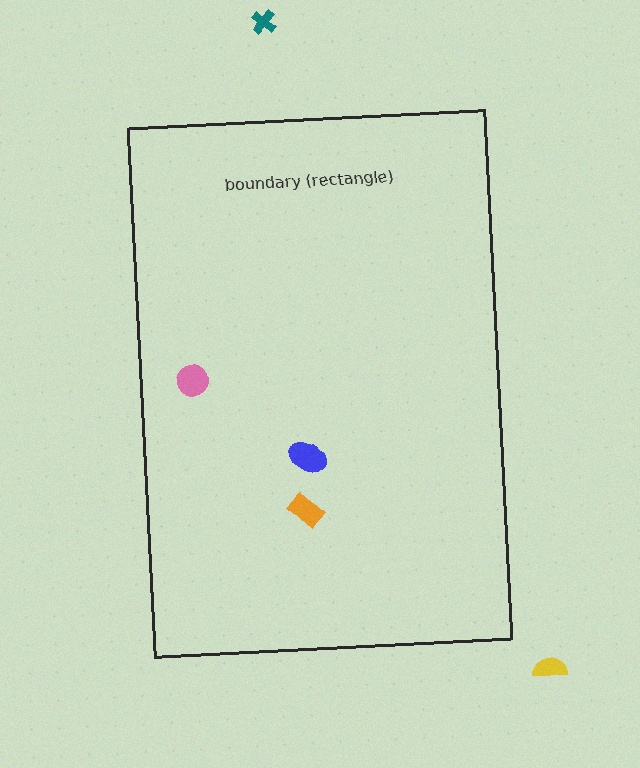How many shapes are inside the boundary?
3 inside, 2 outside.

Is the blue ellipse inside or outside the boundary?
Inside.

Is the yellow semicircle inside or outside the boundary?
Outside.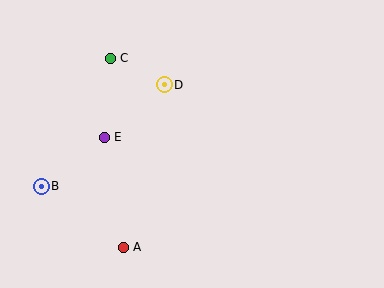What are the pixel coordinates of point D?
Point D is at (164, 85).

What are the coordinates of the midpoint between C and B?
The midpoint between C and B is at (76, 122).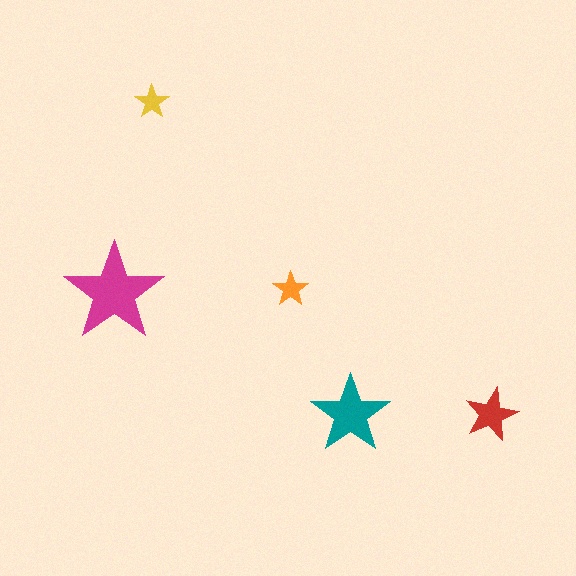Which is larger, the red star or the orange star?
The red one.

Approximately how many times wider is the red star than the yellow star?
About 1.5 times wider.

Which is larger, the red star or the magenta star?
The magenta one.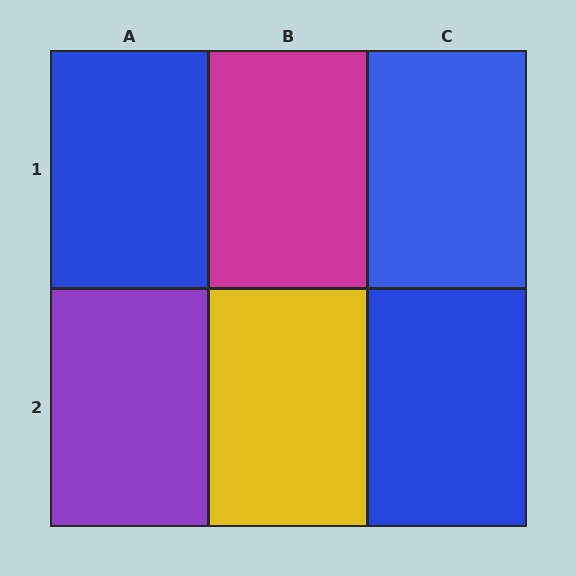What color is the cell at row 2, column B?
Yellow.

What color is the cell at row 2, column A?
Purple.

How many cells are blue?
3 cells are blue.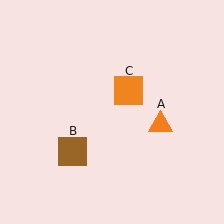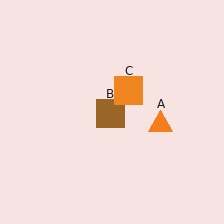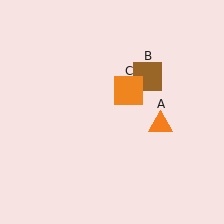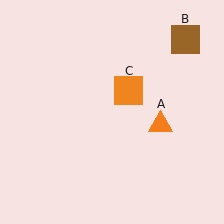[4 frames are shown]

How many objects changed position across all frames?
1 object changed position: brown square (object B).